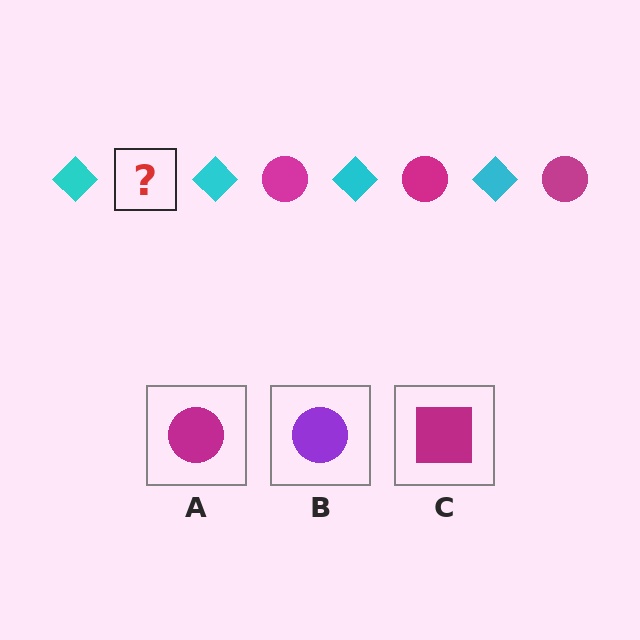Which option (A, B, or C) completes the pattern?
A.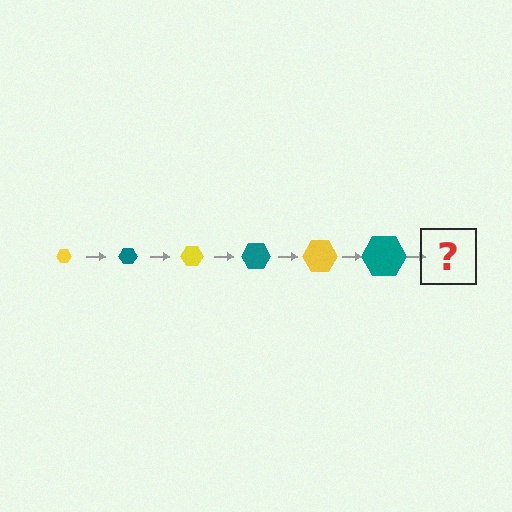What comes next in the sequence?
The next element should be a yellow hexagon, larger than the previous one.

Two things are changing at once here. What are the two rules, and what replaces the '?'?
The two rules are that the hexagon grows larger each step and the color cycles through yellow and teal. The '?' should be a yellow hexagon, larger than the previous one.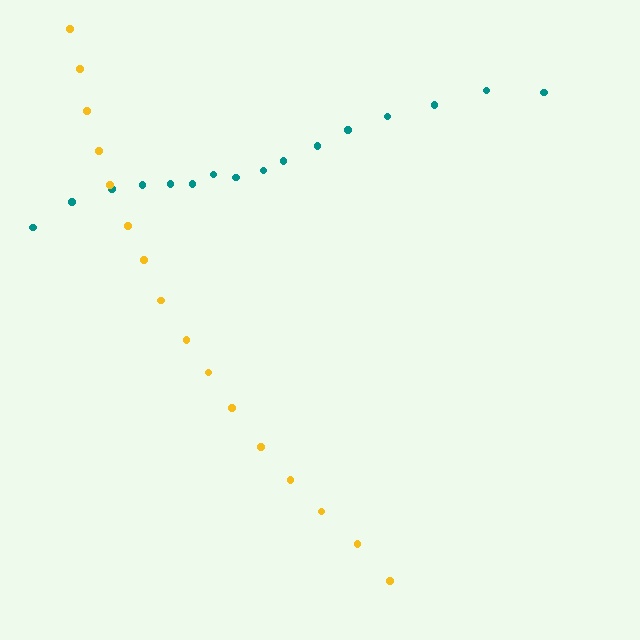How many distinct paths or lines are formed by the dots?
There are 2 distinct paths.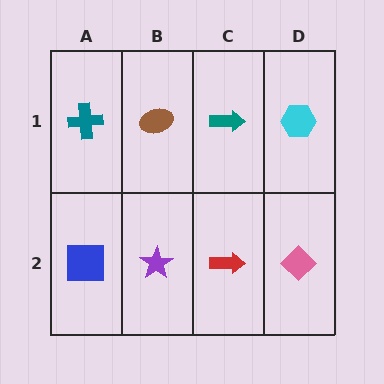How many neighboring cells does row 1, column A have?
2.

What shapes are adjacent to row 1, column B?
A purple star (row 2, column B), a teal cross (row 1, column A), a teal arrow (row 1, column C).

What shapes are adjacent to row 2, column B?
A brown ellipse (row 1, column B), a blue square (row 2, column A), a red arrow (row 2, column C).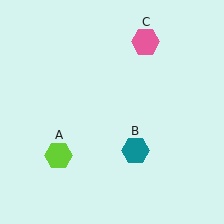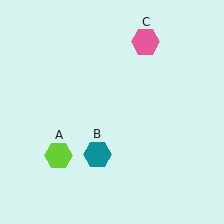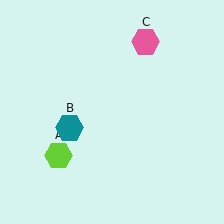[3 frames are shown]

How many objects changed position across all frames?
1 object changed position: teal hexagon (object B).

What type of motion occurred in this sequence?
The teal hexagon (object B) rotated clockwise around the center of the scene.